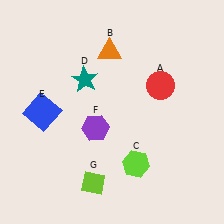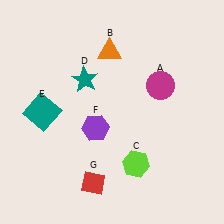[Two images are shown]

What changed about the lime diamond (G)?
In Image 1, G is lime. In Image 2, it changed to red.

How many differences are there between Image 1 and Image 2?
There are 3 differences between the two images.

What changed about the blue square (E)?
In Image 1, E is blue. In Image 2, it changed to teal.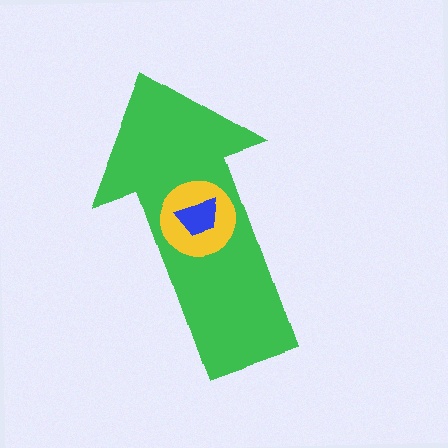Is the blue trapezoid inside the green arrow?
Yes.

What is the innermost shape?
The blue trapezoid.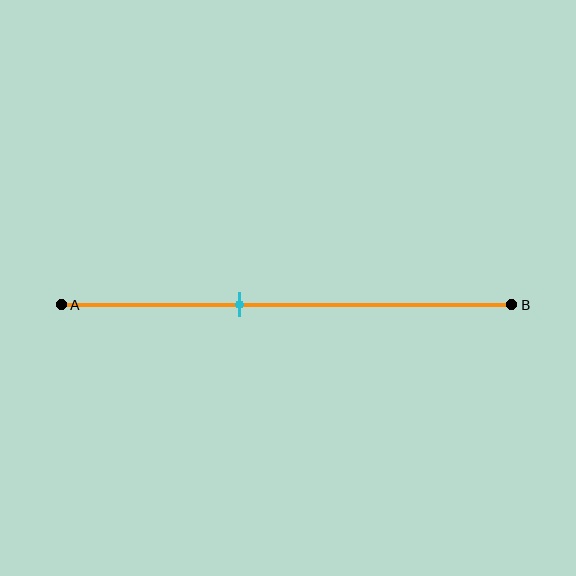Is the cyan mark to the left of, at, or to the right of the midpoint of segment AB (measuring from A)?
The cyan mark is to the left of the midpoint of segment AB.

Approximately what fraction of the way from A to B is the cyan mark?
The cyan mark is approximately 40% of the way from A to B.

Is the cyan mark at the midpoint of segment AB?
No, the mark is at about 40% from A, not at the 50% midpoint.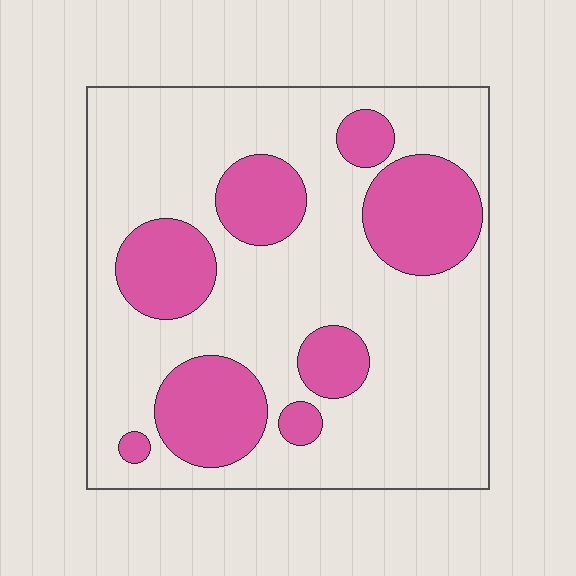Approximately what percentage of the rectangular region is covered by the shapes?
Approximately 30%.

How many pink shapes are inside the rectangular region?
8.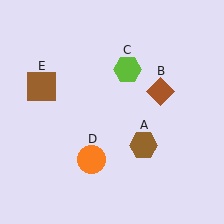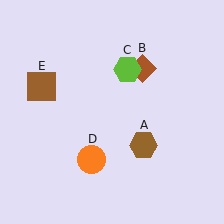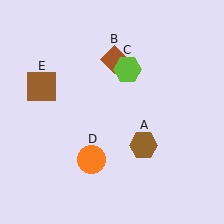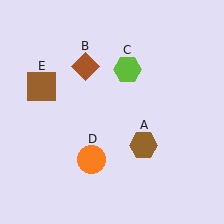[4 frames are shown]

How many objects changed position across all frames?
1 object changed position: brown diamond (object B).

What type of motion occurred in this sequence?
The brown diamond (object B) rotated counterclockwise around the center of the scene.